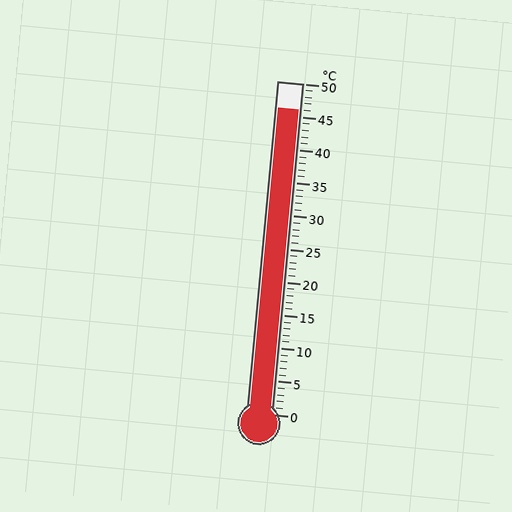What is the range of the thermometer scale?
The thermometer scale ranges from 0°C to 50°C.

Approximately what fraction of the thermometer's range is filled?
The thermometer is filled to approximately 90% of its range.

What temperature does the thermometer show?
The thermometer shows approximately 46°C.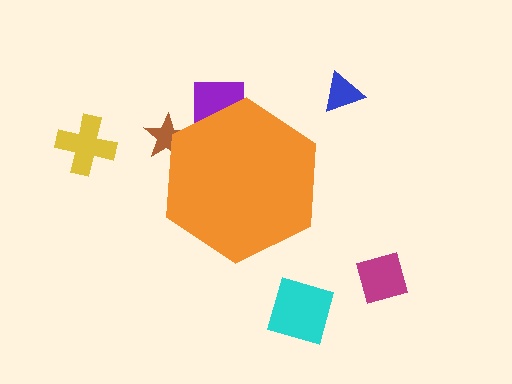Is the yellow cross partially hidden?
No, the yellow cross is fully visible.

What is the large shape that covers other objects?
An orange hexagon.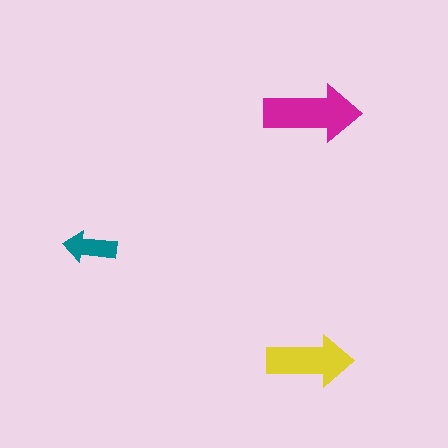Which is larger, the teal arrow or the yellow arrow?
The yellow one.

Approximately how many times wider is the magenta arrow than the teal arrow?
About 2 times wider.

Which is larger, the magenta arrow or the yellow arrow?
The magenta one.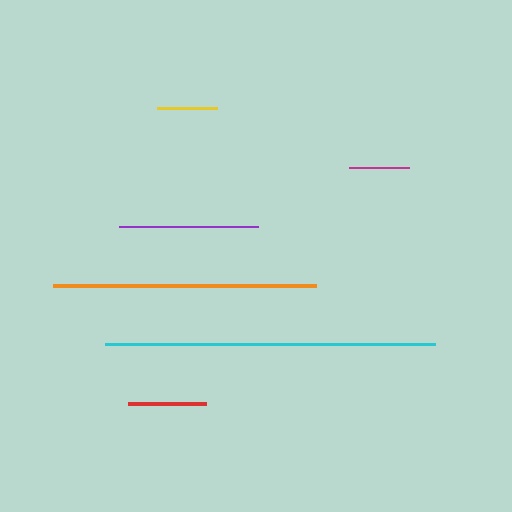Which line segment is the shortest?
The yellow line is the shortest at approximately 60 pixels.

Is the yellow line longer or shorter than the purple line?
The purple line is longer than the yellow line.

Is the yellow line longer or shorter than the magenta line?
The magenta line is longer than the yellow line.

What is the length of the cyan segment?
The cyan segment is approximately 331 pixels long.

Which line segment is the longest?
The cyan line is the longest at approximately 331 pixels.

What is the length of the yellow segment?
The yellow segment is approximately 60 pixels long.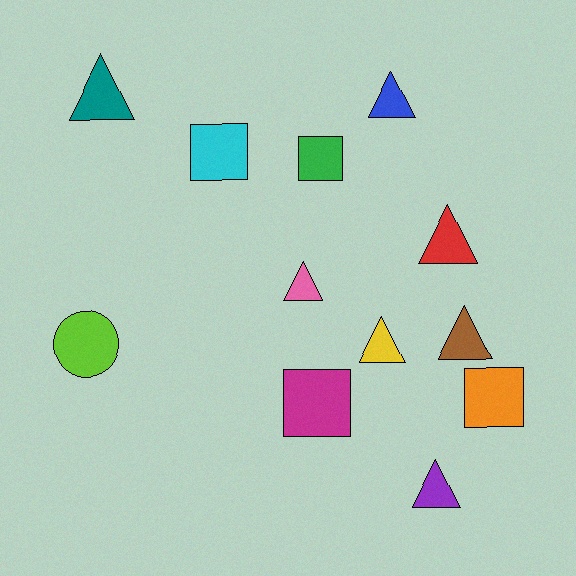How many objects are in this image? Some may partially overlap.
There are 12 objects.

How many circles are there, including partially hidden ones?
There is 1 circle.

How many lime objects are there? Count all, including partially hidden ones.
There is 1 lime object.